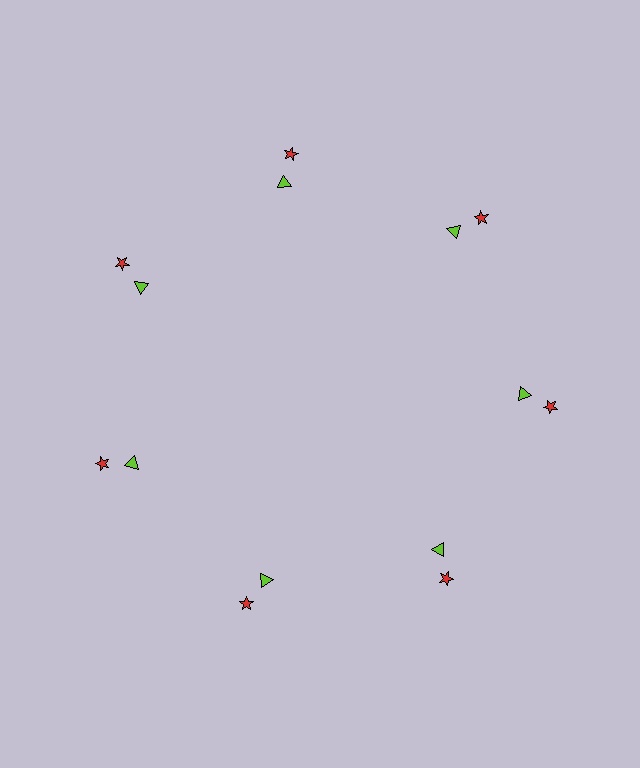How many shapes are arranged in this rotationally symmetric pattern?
There are 14 shapes, arranged in 7 groups of 2.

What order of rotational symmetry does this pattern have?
This pattern has 7-fold rotational symmetry.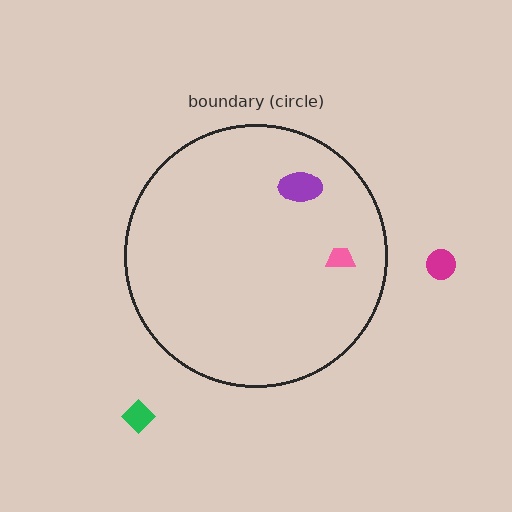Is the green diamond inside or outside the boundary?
Outside.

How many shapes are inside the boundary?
2 inside, 2 outside.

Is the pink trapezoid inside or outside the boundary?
Inside.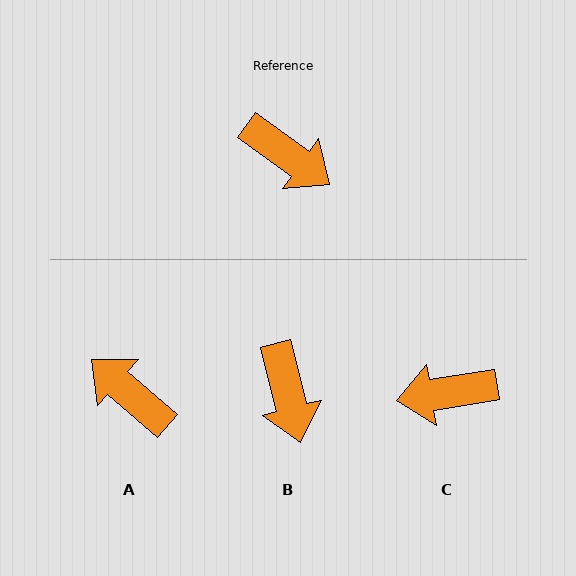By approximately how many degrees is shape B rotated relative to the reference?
Approximately 40 degrees clockwise.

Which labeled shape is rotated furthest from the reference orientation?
A, about 175 degrees away.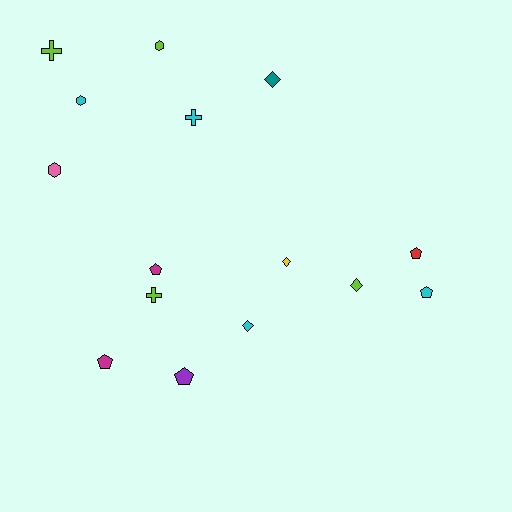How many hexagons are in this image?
There are 3 hexagons.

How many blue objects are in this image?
There are no blue objects.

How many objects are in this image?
There are 15 objects.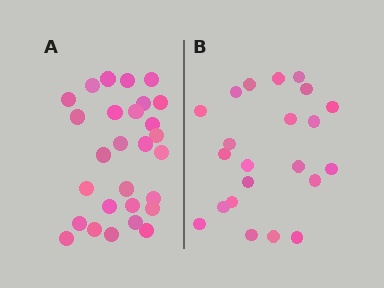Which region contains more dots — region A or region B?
Region A (the left region) has more dots.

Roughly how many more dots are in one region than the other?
Region A has about 6 more dots than region B.